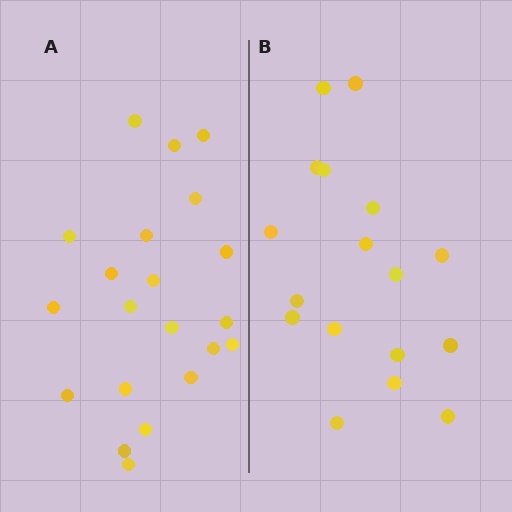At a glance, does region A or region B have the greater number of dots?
Region A (the left region) has more dots.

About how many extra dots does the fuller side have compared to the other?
Region A has about 4 more dots than region B.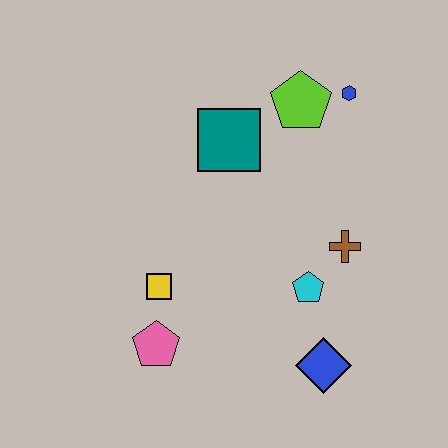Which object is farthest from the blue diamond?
The blue hexagon is farthest from the blue diamond.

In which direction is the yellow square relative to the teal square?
The yellow square is below the teal square.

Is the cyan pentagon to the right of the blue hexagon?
No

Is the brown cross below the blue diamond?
No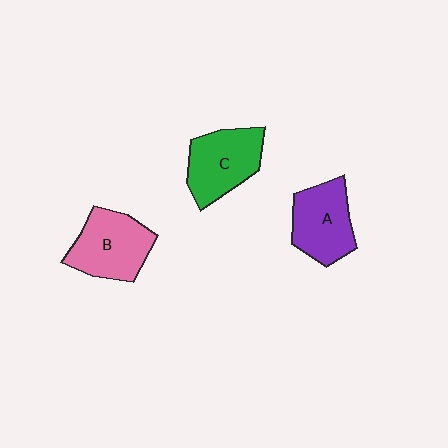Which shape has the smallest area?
Shape A (purple).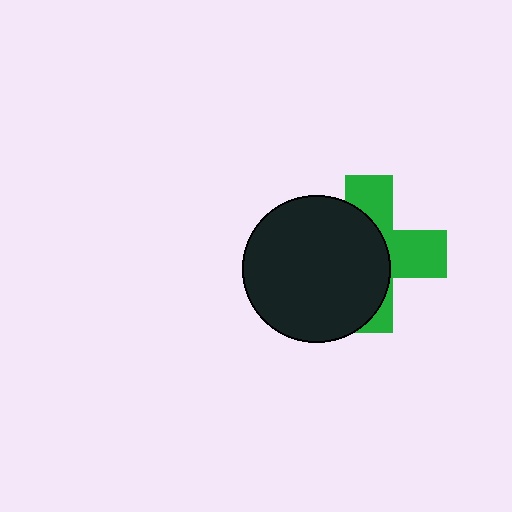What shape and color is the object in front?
The object in front is a black circle.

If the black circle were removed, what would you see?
You would see the complete green cross.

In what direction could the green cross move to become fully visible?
The green cross could move right. That would shift it out from behind the black circle entirely.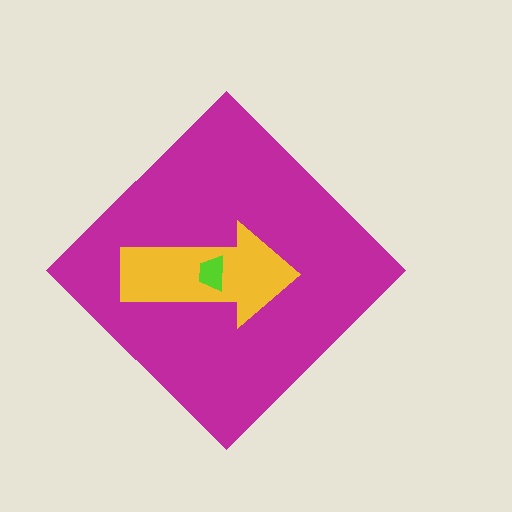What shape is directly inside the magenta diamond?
The yellow arrow.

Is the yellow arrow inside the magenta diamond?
Yes.